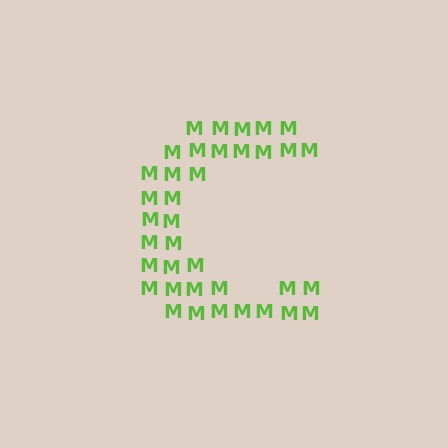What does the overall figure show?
The overall figure shows the letter C.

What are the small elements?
The small elements are letter M's.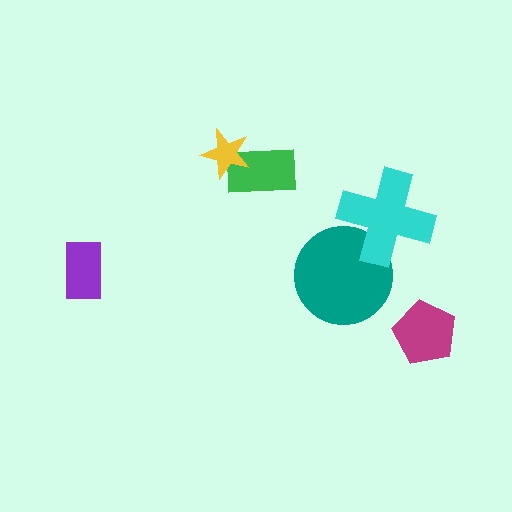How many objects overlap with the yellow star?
1 object overlaps with the yellow star.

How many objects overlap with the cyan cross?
1 object overlaps with the cyan cross.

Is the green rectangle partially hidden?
Yes, it is partially covered by another shape.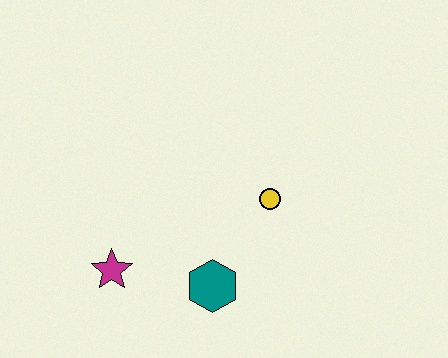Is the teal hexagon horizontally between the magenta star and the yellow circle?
Yes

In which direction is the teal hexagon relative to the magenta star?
The teal hexagon is to the right of the magenta star.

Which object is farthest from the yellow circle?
The magenta star is farthest from the yellow circle.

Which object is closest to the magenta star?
The teal hexagon is closest to the magenta star.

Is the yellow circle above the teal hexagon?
Yes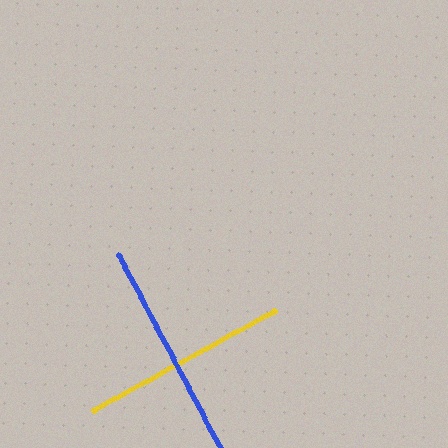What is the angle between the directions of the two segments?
Approximately 89 degrees.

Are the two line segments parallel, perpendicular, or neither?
Perpendicular — they meet at approximately 89°.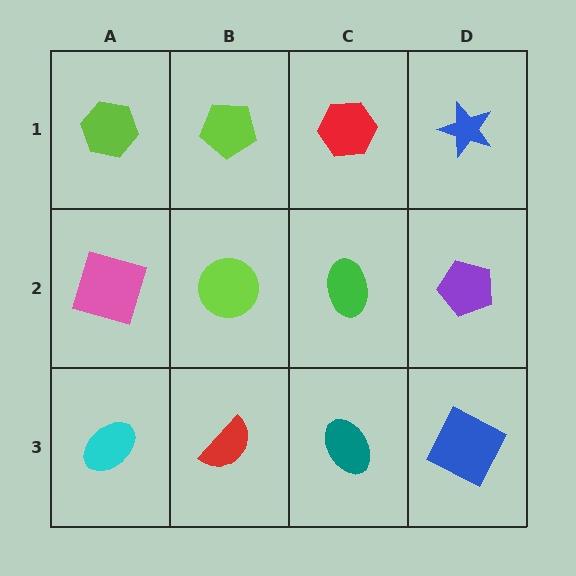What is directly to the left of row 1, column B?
A lime hexagon.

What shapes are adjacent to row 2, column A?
A lime hexagon (row 1, column A), a cyan ellipse (row 3, column A), a lime circle (row 2, column B).